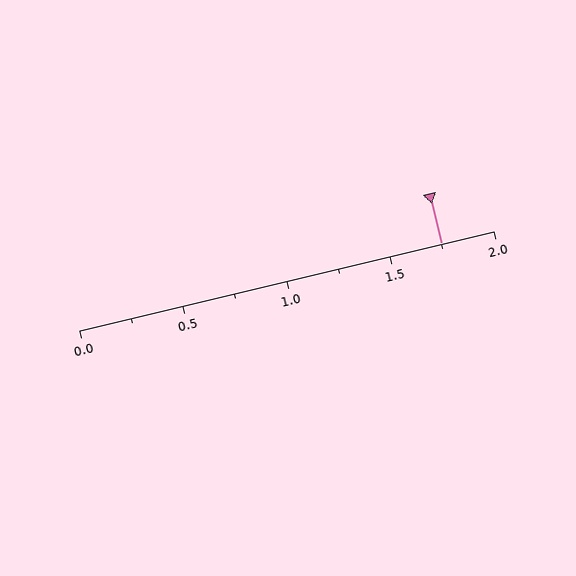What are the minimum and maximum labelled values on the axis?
The axis runs from 0.0 to 2.0.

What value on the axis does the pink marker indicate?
The marker indicates approximately 1.75.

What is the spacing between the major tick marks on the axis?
The major ticks are spaced 0.5 apart.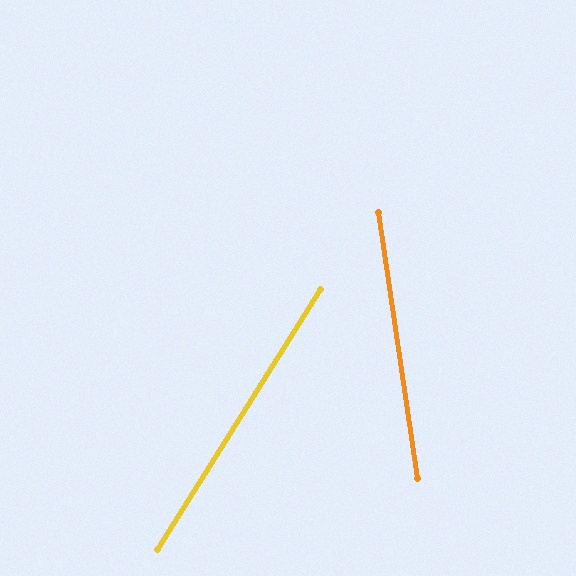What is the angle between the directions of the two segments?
Approximately 40 degrees.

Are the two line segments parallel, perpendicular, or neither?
Neither parallel nor perpendicular — they differ by about 40°.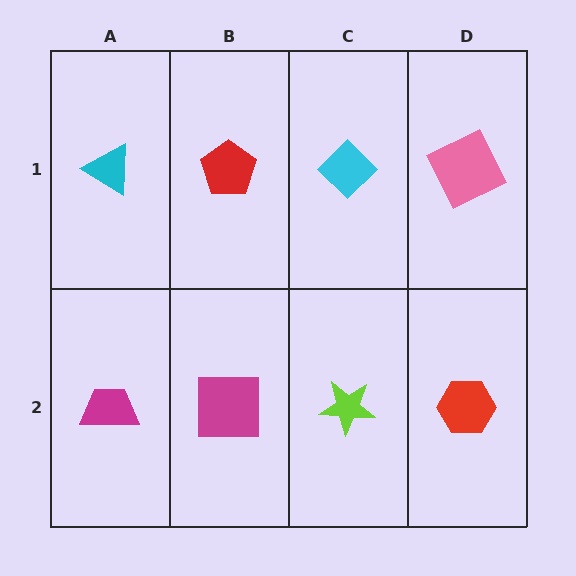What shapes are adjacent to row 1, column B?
A magenta square (row 2, column B), a cyan triangle (row 1, column A), a cyan diamond (row 1, column C).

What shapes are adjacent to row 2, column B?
A red pentagon (row 1, column B), a magenta trapezoid (row 2, column A), a lime star (row 2, column C).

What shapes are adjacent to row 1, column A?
A magenta trapezoid (row 2, column A), a red pentagon (row 1, column B).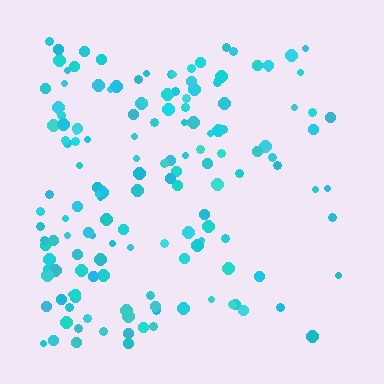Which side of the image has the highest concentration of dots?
The left.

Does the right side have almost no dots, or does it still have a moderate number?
Still a moderate number, just noticeably fewer than the left.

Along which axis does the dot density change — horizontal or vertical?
Horizontal.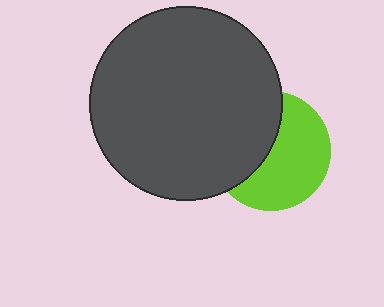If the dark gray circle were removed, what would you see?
You would see the complete lime circle.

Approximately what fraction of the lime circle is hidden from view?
Roughly 43% of the lime circle is hidden behind the dark gray circle.